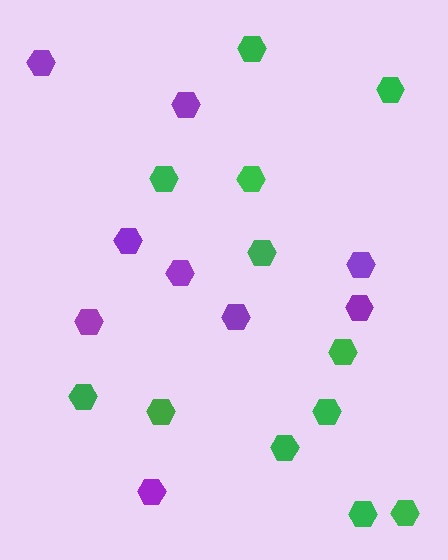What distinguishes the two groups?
There are 2 groups: one group of green hexagons (12) and one group of purple hexagons (9).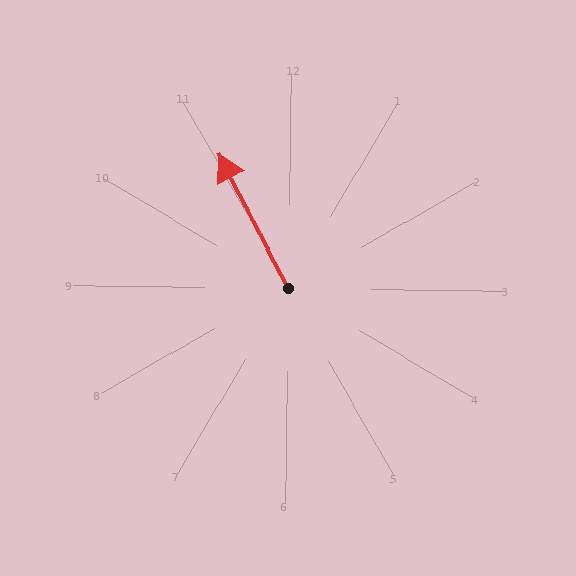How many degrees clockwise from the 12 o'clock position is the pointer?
Approximately 332 degrees.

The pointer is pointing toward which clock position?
Roughly 11 o'clock.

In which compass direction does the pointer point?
Northwest.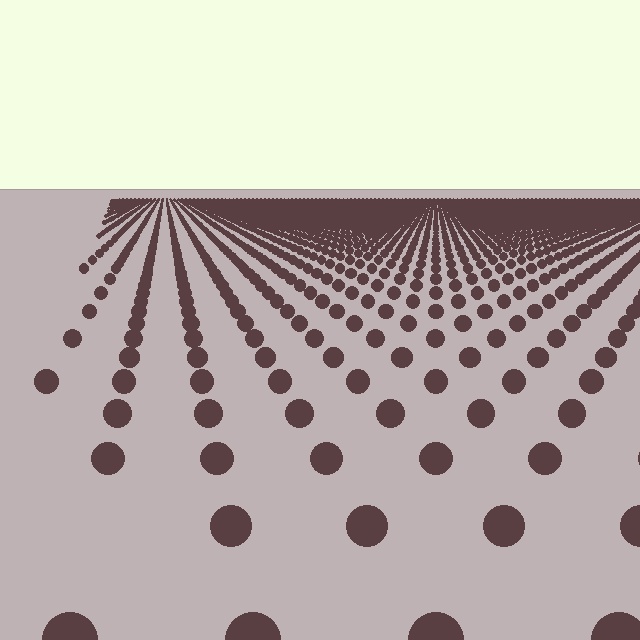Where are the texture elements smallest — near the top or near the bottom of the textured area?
Near the top.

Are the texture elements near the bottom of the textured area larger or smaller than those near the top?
Larger. Near the bottom, elements are closer to the viewer and appear at a bigger on-screen size.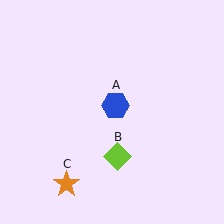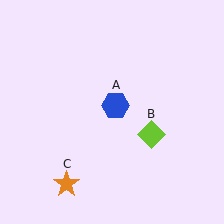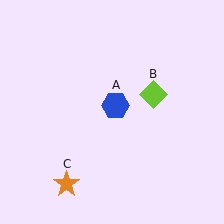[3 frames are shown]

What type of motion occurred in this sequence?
The lime diamond (object B) rotated counterclockwise around the center of the scene.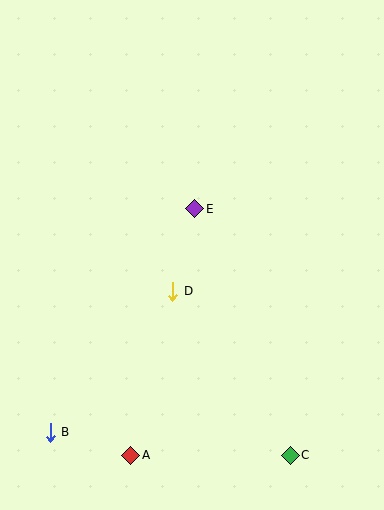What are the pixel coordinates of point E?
Point E is at (195, 209).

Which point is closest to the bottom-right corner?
Point C is closest to the bottom-right corner.